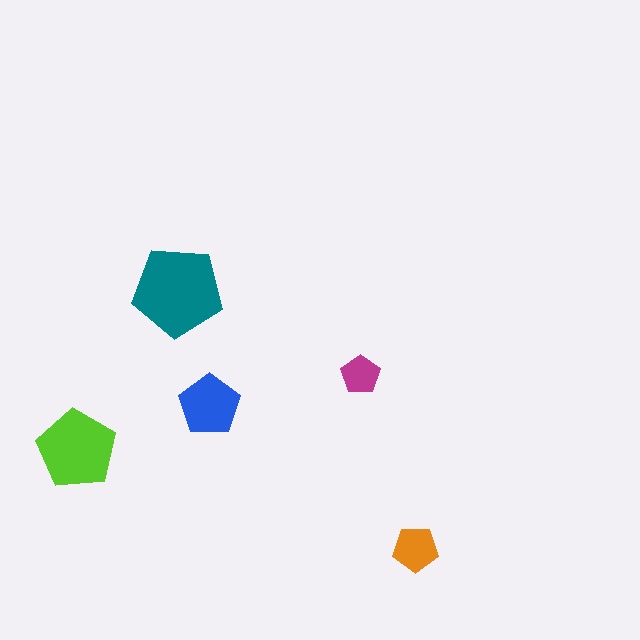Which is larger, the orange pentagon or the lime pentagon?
The lime one.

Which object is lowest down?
The orange pentagon is bottommost.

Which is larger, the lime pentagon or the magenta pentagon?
The lime one.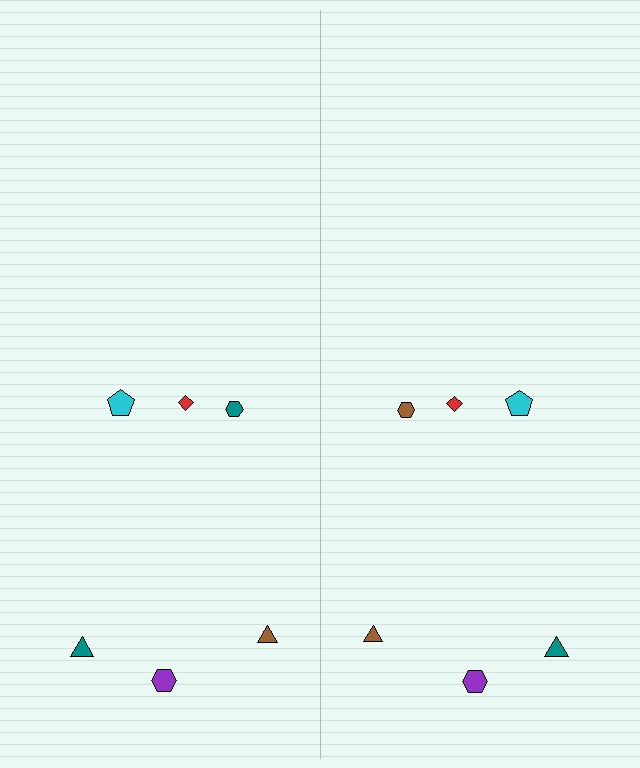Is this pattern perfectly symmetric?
No, the pattern is not perfectly symmetric. The brown hexagon on the right side breaks the symmetry — its mirror counterpart is teal.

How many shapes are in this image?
There are 12 shapes in this image.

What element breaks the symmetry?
The brown hexagon on the right side breaks the symmetry — its mirror counterpart is teal.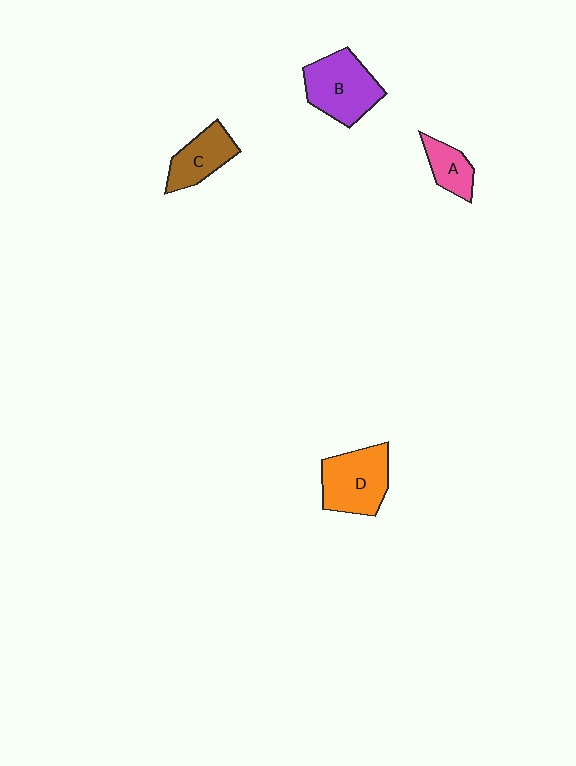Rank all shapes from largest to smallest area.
From largest to smallest: B (purple), D (orange), C (brown), A (pink).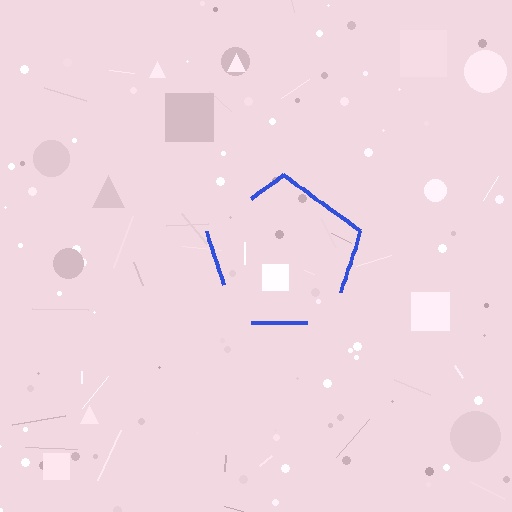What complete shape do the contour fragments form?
The contour fragments form a pentagon.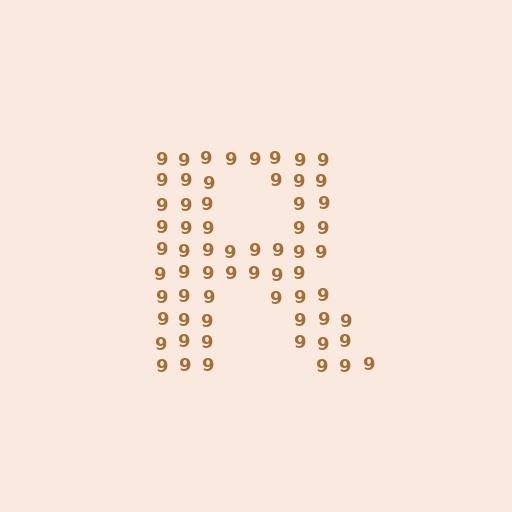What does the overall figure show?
The overall figure shows the letter R.